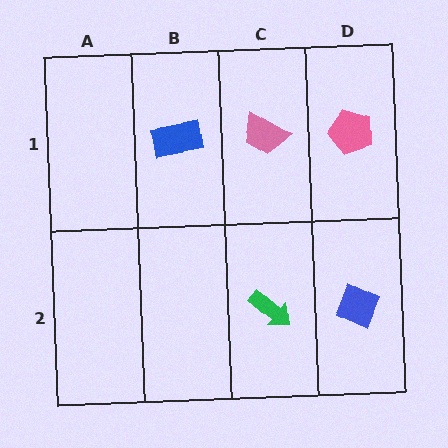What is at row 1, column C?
A pink trapezoid.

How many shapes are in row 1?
3 shapes.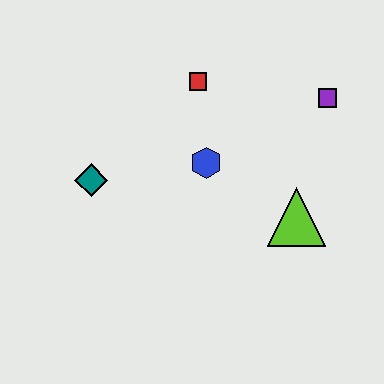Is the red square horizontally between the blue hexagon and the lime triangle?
No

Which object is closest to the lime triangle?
The blue hexagon is closest to the lime triangle.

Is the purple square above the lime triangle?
Yes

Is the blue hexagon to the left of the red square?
No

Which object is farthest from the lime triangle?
The teal diamond is farthest from the lime triangle.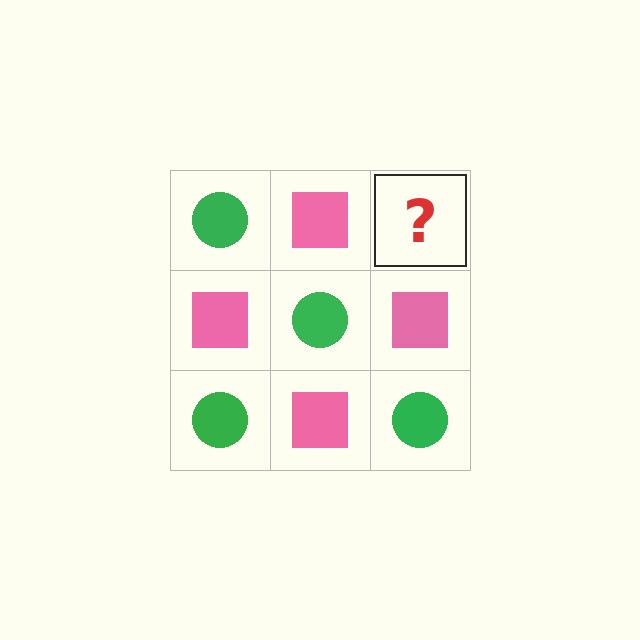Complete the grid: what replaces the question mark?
The question mark should be replaced with a green circle.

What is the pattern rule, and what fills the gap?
The rule is that it alternates green circle and pink square in a checkerboard pattern. The gap should be filled with a green circle.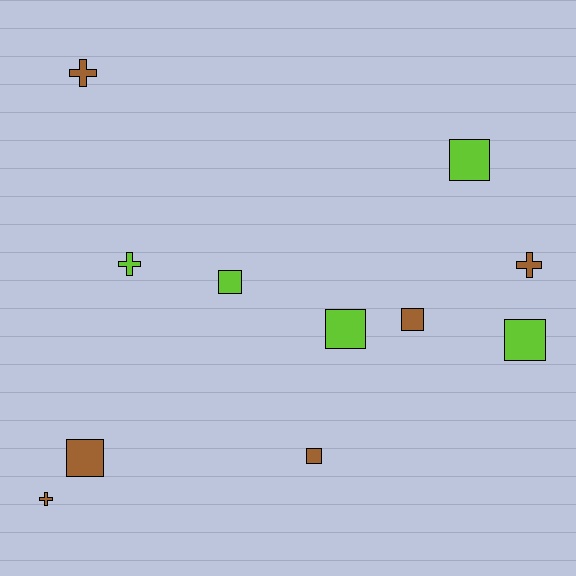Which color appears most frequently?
Brown, with 6 objects.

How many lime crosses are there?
There is 1 lime cross.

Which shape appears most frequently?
Square, with 7 objects.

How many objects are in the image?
There are 11 objects.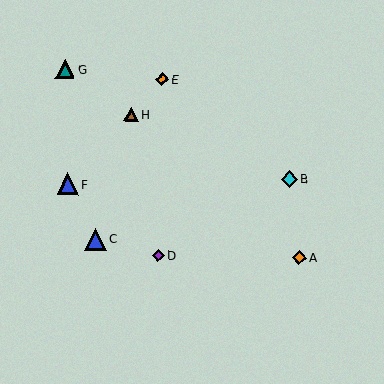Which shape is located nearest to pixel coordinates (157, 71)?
The orange diamond (labeled E) at (162, 79) is nearest to that location.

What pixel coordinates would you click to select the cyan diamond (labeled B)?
Click at (290, 179) to select the cyan diamond B.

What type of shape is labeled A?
Shape A is an orange diamond.